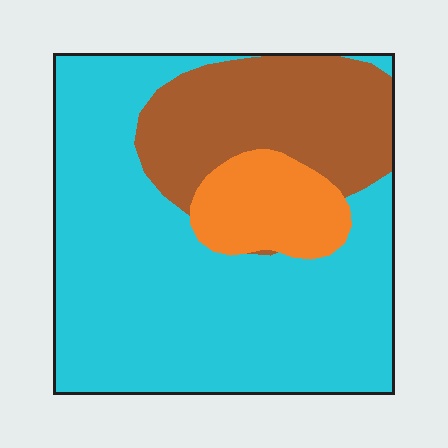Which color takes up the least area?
Orange, at roughly 10%.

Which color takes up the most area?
Cyan, at roughly 65%.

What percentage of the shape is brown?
Brown covers around 25% of the shape.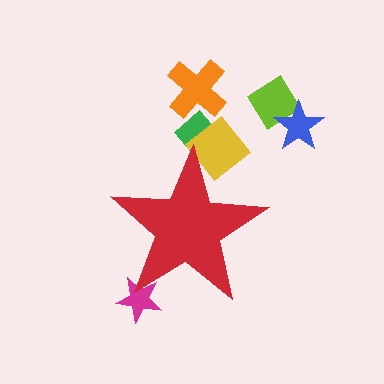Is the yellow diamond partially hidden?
Yes, the yellow diamond is partially hidden behind the red star.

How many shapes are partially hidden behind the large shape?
3 shapes are partially hidden.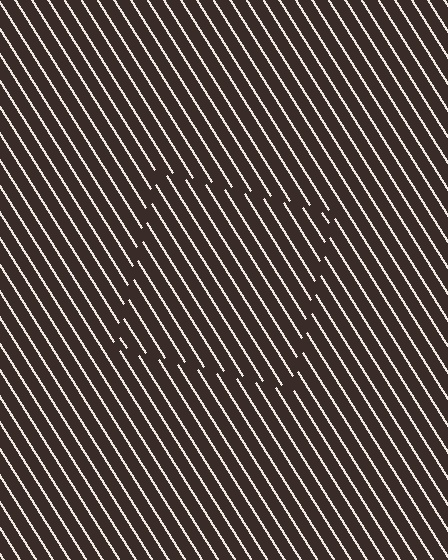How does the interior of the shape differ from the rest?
The interior of the shape contains the same grating, shifted by half a period — the contour is defined by the phase discontinuity where line-ends from the inner and outer gratings abut.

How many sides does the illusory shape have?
4 sides — the line-ends trace a square.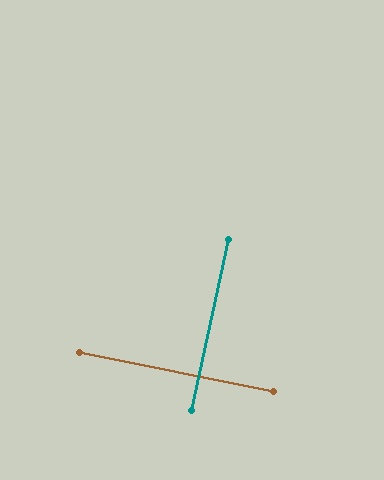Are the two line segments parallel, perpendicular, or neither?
Perpendicular — they meet at approximately 89°.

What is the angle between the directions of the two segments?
Approximately 89 degrees.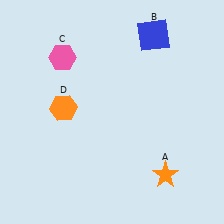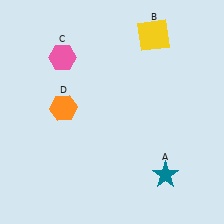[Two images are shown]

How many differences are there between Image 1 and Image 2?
There are 2 differences between the two images.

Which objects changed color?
A changed from orange to teal. B changed from blue to yellow.